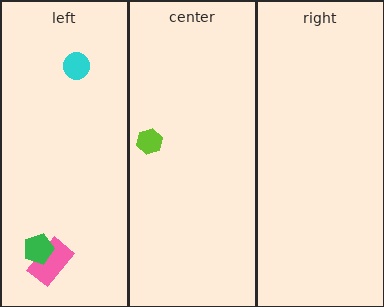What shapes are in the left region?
The cyan circle, the pink rectangle, the green pentagon.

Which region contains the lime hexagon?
The center region.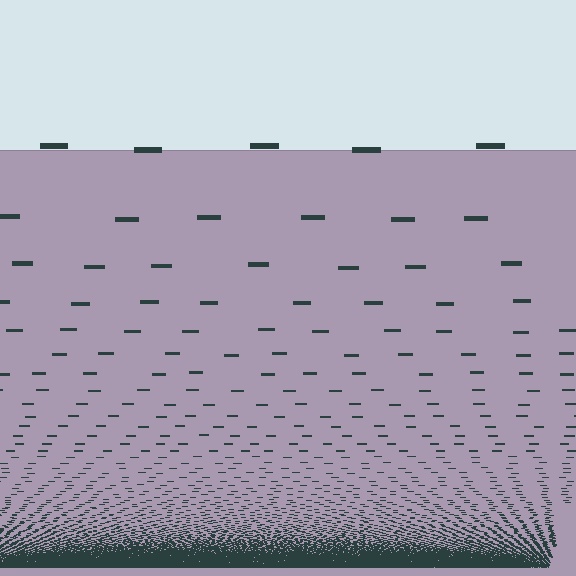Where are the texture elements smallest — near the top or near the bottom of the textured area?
Near the bottom.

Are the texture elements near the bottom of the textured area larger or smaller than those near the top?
Smaller. The gradient is inverted — elements near the bottom are smaller and denser.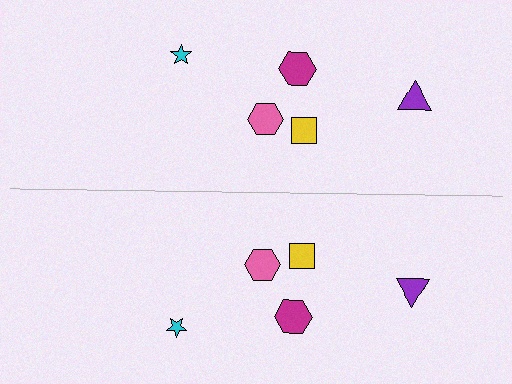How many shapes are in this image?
There are 10 shapes in this image.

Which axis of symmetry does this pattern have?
The pattern has a horizontal axis of symmetry running through the center of the image.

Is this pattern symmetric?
Yes, this pattern has bilateral (reflection) symmetry.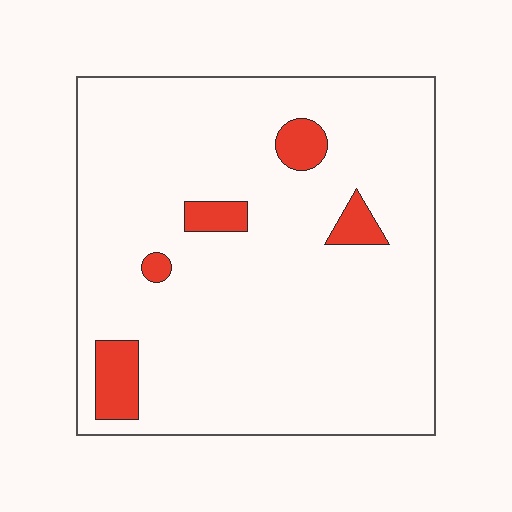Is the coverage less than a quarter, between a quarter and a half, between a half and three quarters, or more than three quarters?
Less than a quarter.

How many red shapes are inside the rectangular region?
5.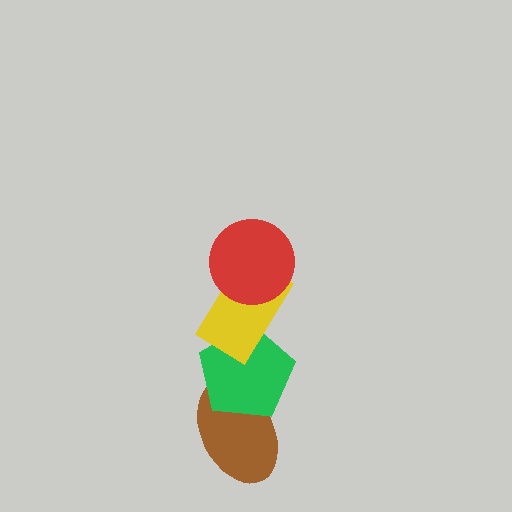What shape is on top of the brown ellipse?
The green pentagon is on top of the brown ellipse.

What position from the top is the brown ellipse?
The brown ellipse is 4th from the top.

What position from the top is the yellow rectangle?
The yellow rectangle is 2nd from the top.